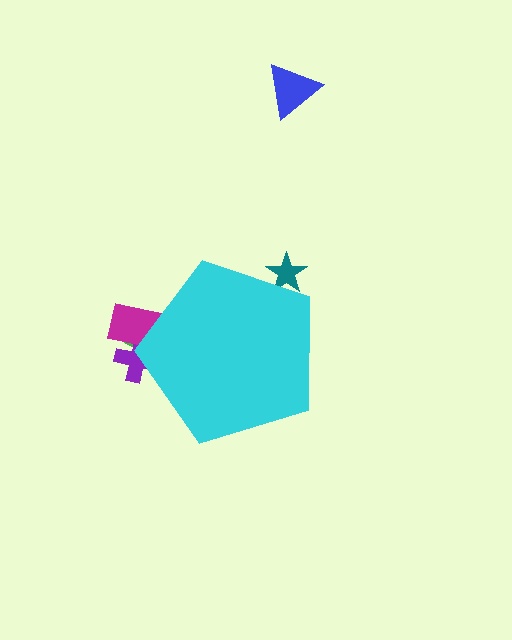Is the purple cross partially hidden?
Yes, the purple cross is partially hidden behind the cyan pentagon.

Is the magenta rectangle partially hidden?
Yes, the magenta rectangle is partially hidden behind the cyan pentagon.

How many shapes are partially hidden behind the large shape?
4 shapes are partially hidden.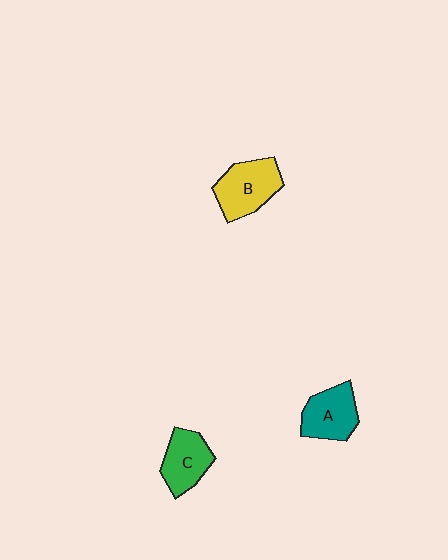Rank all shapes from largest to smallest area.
From largest to smallest: B (yellow), A (teal), C (green).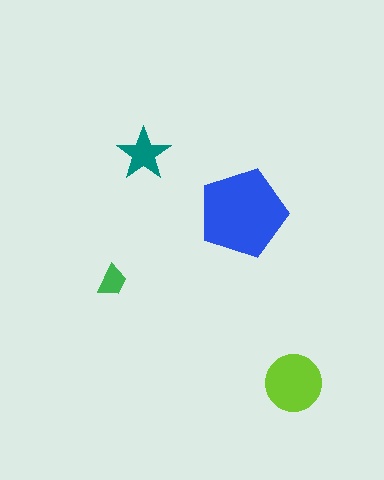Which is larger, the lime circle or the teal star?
The lime circle.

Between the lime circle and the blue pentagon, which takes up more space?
The blue pentagon.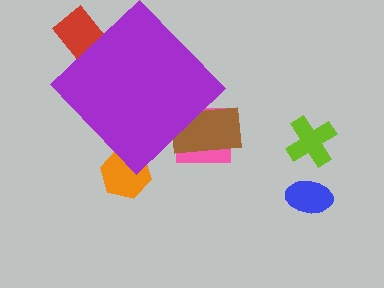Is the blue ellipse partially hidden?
No, the blue ellipse is fully visible.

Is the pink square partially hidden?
Yes, the pink square is partially hidden behind the purple diamond.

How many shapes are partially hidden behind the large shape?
4 shapes are partially hidden.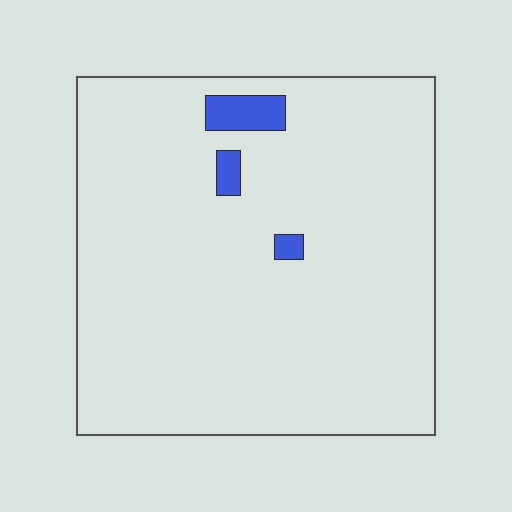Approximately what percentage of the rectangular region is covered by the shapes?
Approximately 5%.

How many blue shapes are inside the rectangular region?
3.